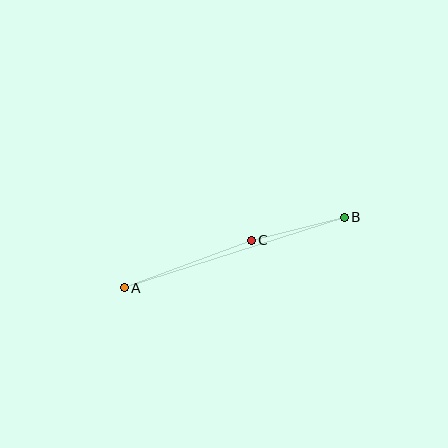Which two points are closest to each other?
Points B and C are closest to each other.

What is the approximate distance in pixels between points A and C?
The distance between A and C is approximately 135 pixels.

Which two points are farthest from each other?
Points A and B are farthest from each other.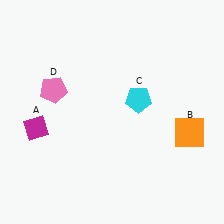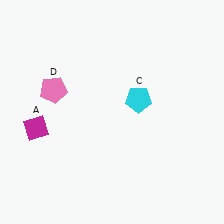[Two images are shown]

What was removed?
The orange square (B) was removed in Image 2.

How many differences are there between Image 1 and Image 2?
There is 1 difference between the two images.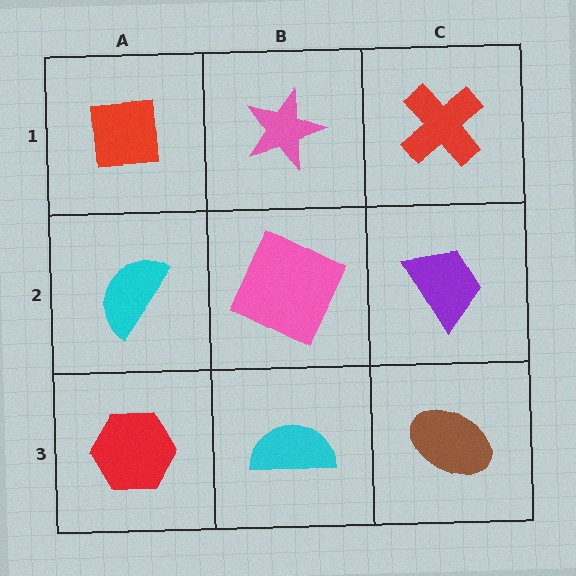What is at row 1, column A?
A red square.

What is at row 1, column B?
A pink star.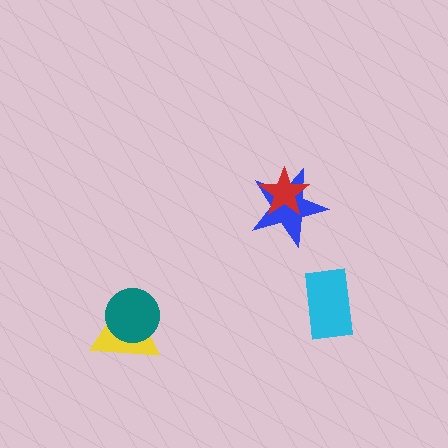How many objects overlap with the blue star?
1 object overlaps with the blue star.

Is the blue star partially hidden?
Yes, it is partially covered by another shape.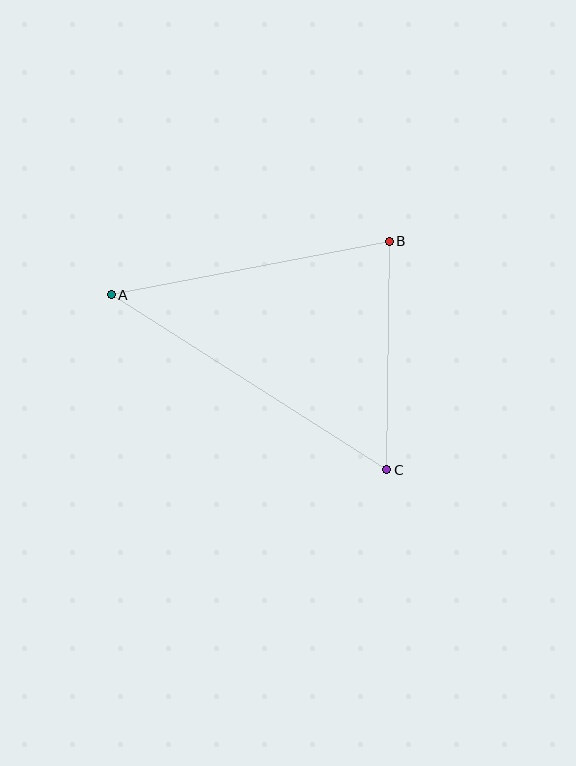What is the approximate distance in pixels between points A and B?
The distance between A and B is approximately 283 pixels.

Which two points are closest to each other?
Points B and C are closest to each other.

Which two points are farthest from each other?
Points A and C are farthest from each other.